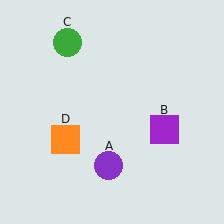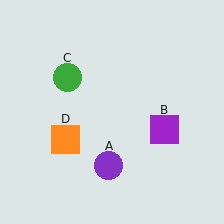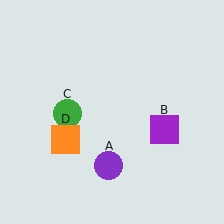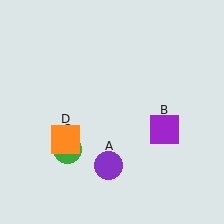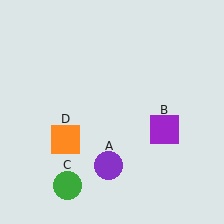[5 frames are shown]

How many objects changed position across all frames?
1 object changed position: green circle (object C).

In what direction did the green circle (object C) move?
The green circle (object C) moved down.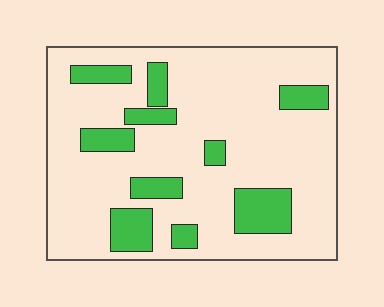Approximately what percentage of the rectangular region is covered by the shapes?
Approximately 20%.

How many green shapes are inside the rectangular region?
10.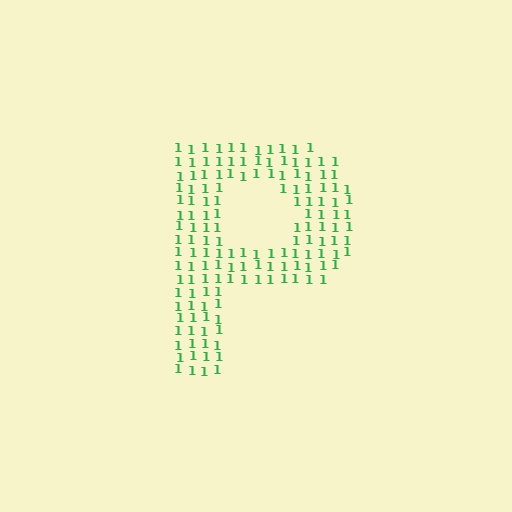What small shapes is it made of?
It is made of small digit 1's.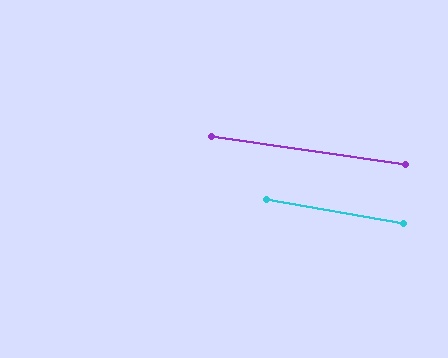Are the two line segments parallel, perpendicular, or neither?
Parallel — their directions differ by only 1.9°.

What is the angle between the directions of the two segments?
Approximately 2 degrees.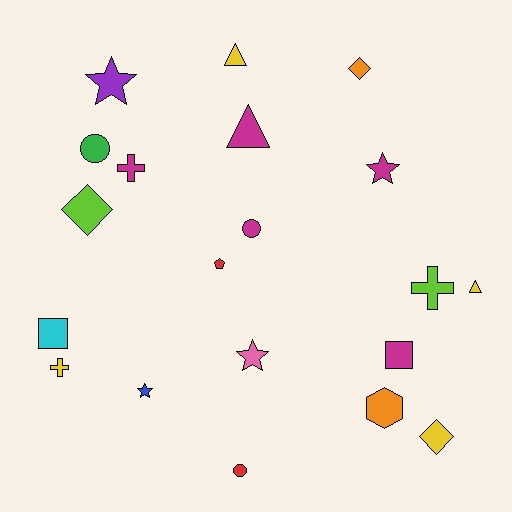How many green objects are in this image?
There is 1 green object.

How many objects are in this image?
There are 20 objects.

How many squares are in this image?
There are 2 squares.